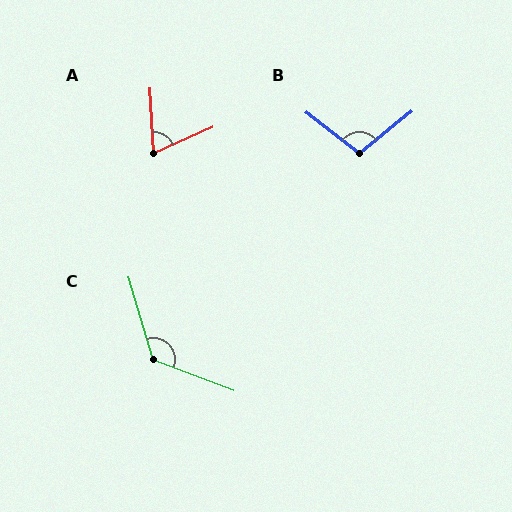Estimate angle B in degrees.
Approximately 103 degrees.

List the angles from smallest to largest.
A (69°), B (103°), C (127°).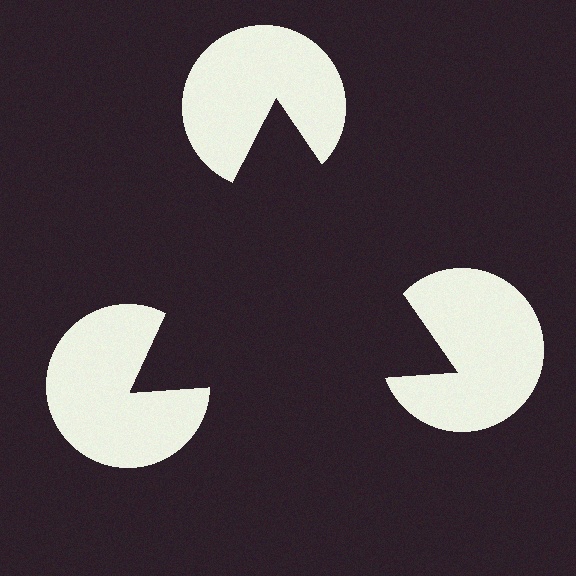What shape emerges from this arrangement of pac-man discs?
An illusory triangle — its edges are inferred from the aligned wedge cuts in the pac-man discs, not physically drawn.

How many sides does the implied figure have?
3 sides.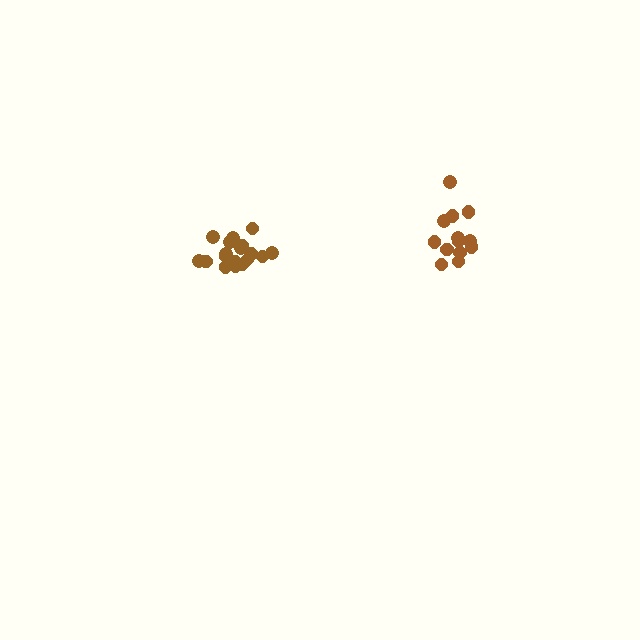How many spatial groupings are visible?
There are 2 spatial groupings.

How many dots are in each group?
Group 1: 18 dots, Group 2: 13 dots (31 total).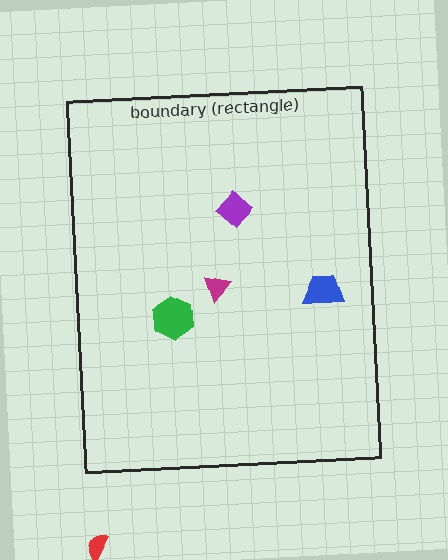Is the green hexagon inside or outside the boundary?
Inside.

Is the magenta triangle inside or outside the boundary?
Inside.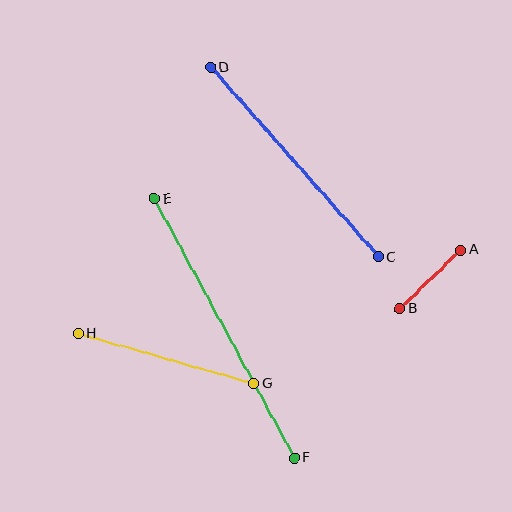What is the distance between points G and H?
The distance is approximately 183 pixels.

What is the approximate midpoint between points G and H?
The midpoint is at approximately (166, 359) pixels.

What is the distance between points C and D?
The distance is approximately 253 pixels.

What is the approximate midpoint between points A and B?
The midpoint is at approximately (430, 279) pixels.